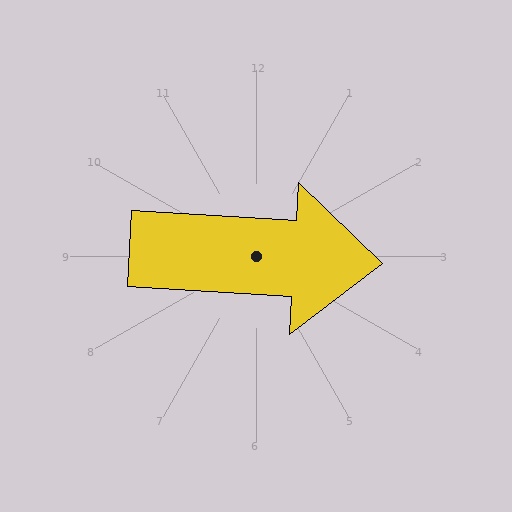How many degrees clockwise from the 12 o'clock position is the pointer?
Approximately 93 degrees.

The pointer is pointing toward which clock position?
Roughly 3 o'clock.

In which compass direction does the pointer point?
East.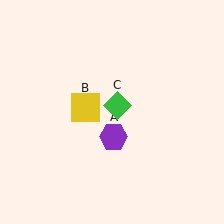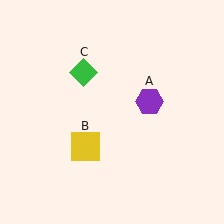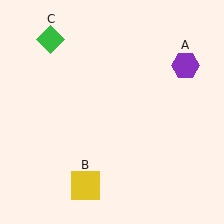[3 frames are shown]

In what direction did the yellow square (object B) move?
The yellow square (object B) moved down.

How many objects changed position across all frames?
3 objects changed position: purple hexagon (object A), yellow square (object B), green diamond (object C).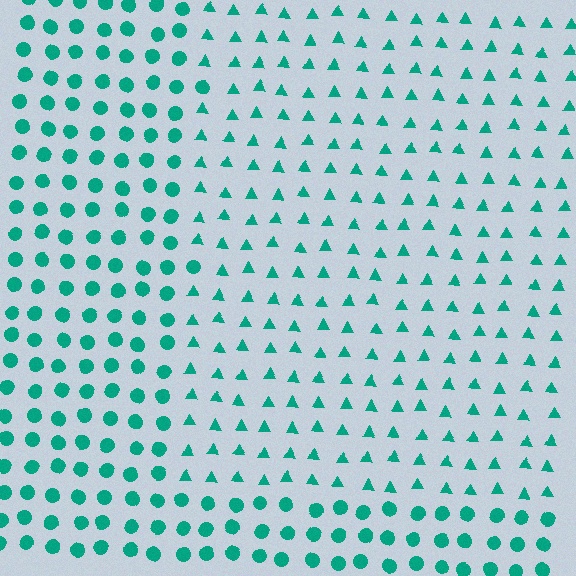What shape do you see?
I see a rectangle.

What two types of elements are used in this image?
The image uses triangles inside the rectangle region and circles outside it.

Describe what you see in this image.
The image is filled with small teal elements arranged in a uniform grid. A rectangle-shaped region contains triangles, while the surrounding area contains circles. The boundary is defined purely by the change in element shape.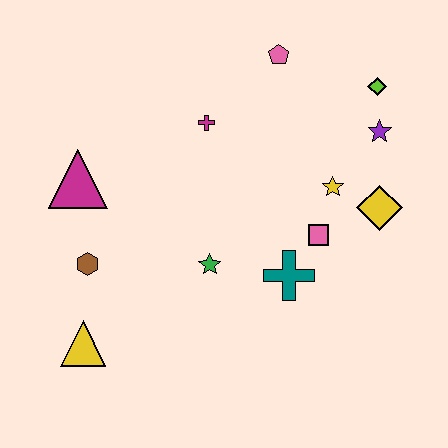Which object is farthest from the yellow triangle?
The lime diamond is farthest from the yellow triangle.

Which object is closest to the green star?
The teal cross is closest to the green star.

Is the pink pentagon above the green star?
Yes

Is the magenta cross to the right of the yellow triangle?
Yes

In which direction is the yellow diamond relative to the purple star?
The yellow diamond is below the purple star.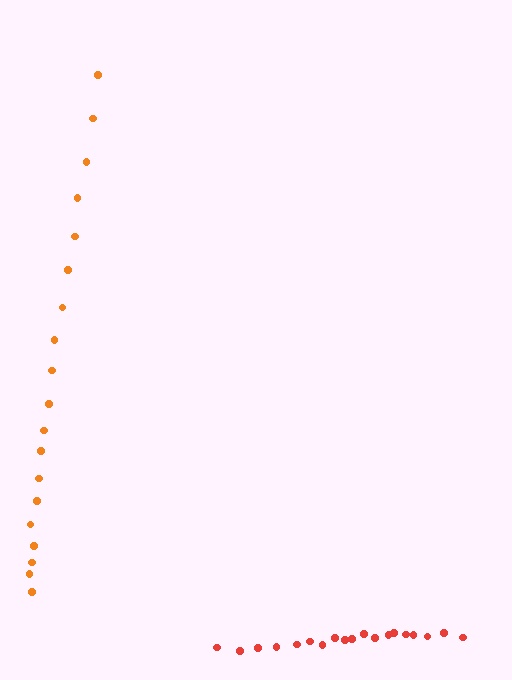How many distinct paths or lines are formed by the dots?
There are 2 distinct paths.